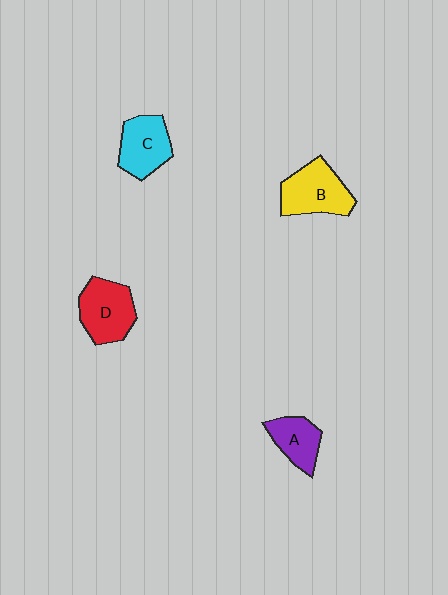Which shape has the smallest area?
Shape A (purple).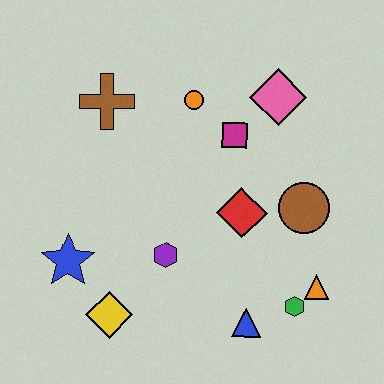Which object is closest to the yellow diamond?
The blue star is closest to the yellow diamond.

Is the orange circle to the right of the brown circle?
No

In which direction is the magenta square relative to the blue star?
The magenta square is to the right of the blue star.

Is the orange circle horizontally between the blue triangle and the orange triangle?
No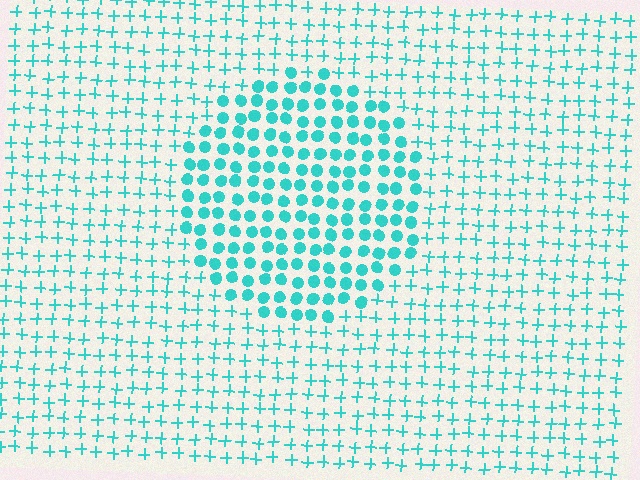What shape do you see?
I see a circle.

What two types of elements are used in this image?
The image uses circles inside the circle region and plus signs outside it.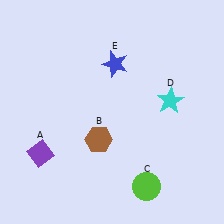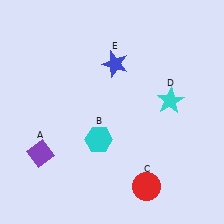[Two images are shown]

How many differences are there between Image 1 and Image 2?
There are 2 differences between the two images.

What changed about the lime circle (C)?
In Image 1, C is lime. In Image 2, it changed to red.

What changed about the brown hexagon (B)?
In Image 1, B is brown. In Image 2, it changed to cyan.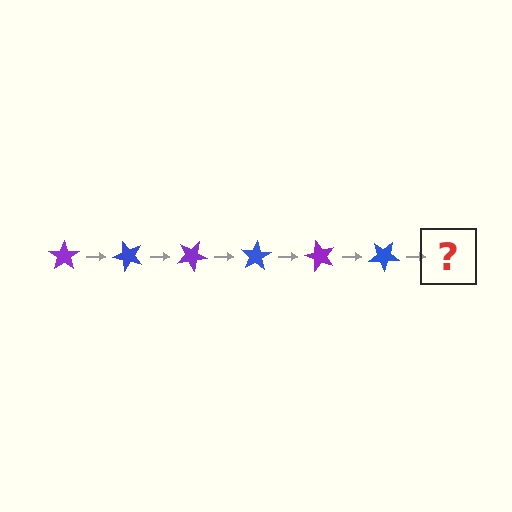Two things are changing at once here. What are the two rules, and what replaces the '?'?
The two rules are that it rotates 50 degrees each step and the color cycles through purple and blue. The '?' should be a purple star, rotated 300 degrees from the start.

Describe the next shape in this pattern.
It should be a purple star, rotated 300 degrees from the start.